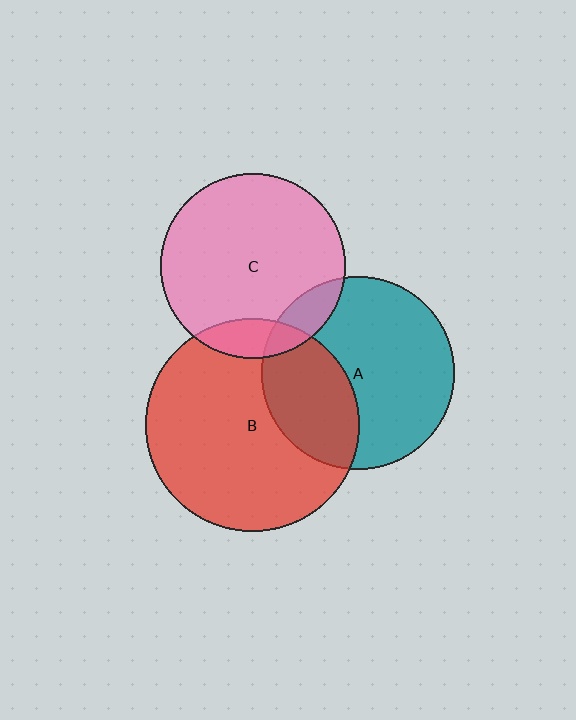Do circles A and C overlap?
Yes.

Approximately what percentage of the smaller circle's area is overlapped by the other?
Approximately 10%.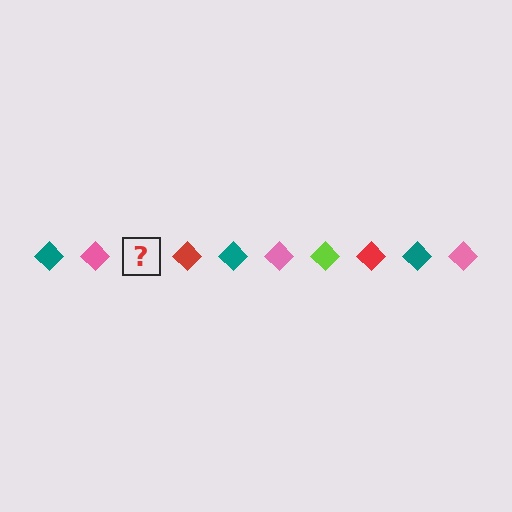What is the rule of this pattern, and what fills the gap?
The rule is that the pattern cycles through teal, pink, lime, red diamonds. The gap should be filled with a lime diamond.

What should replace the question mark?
The question mark should be replaced with a lime diamond.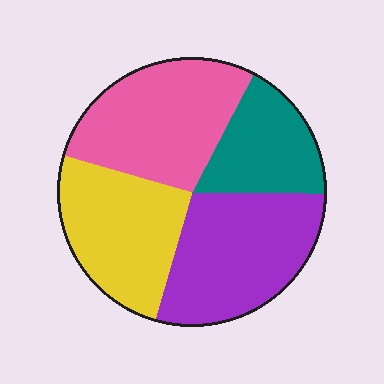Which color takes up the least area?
Teal, at roughly 15%.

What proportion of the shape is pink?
Pink takes up between a sixth and a third of the shape.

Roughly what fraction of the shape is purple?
Purple covers 29% of the shape.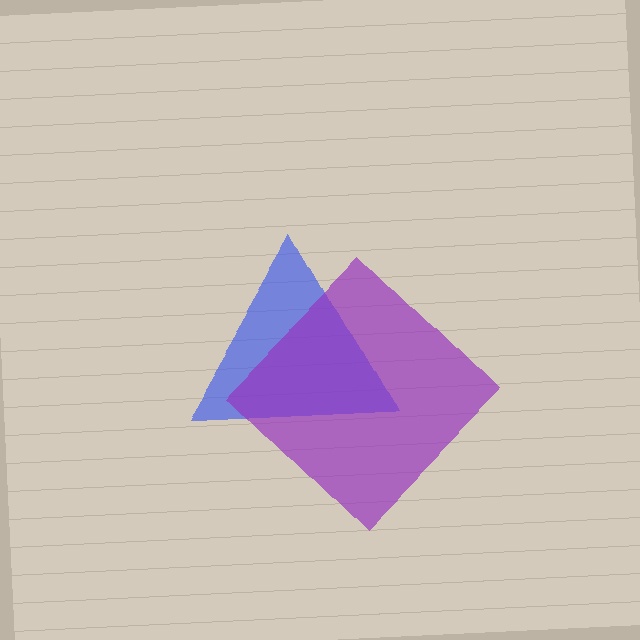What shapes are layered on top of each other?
The layered shapes are: a blue triangle, a purple diamond.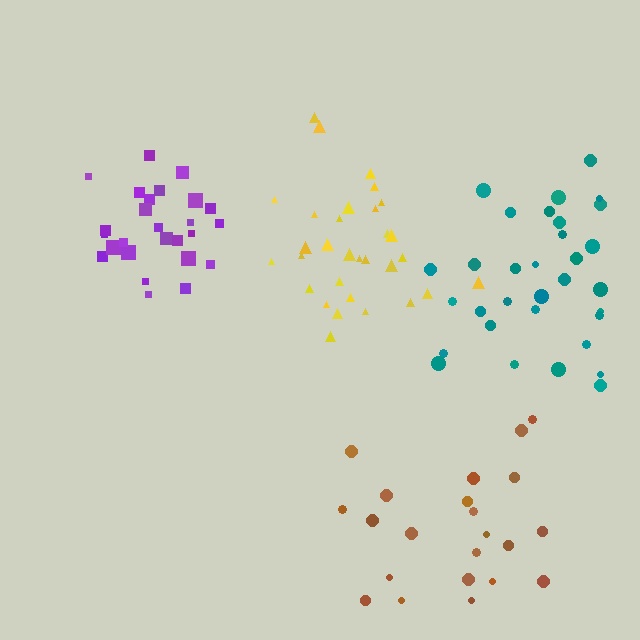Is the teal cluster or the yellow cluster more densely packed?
Yellow.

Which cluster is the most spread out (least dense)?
Brown.